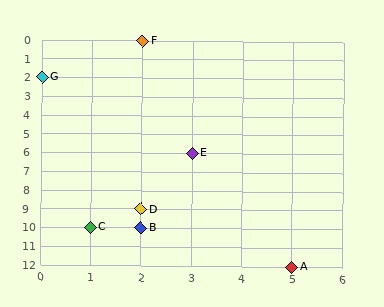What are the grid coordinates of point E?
Point E is at grid coordinates (3, 6).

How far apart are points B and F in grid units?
Points B and F are 10 rows apart.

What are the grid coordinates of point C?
Point C is at grid coordinates (1, 10).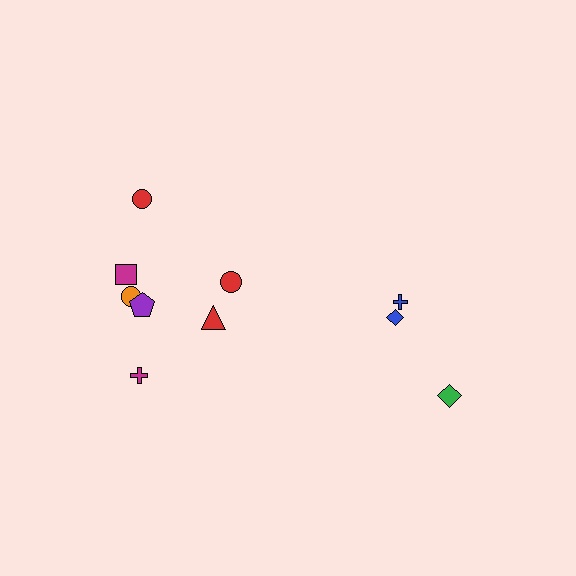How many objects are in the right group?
There are 3 objects.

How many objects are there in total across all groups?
There are 10 objects.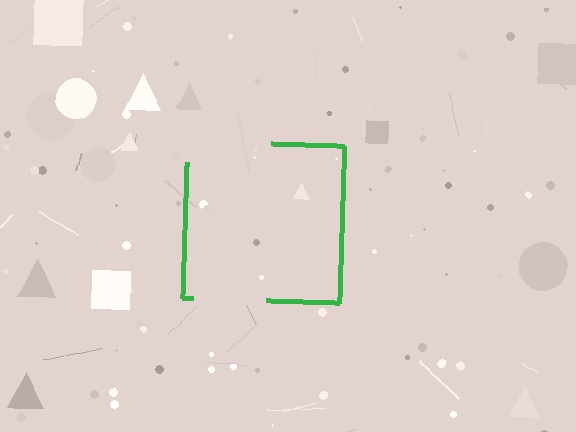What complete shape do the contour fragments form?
The contour fragments form a square.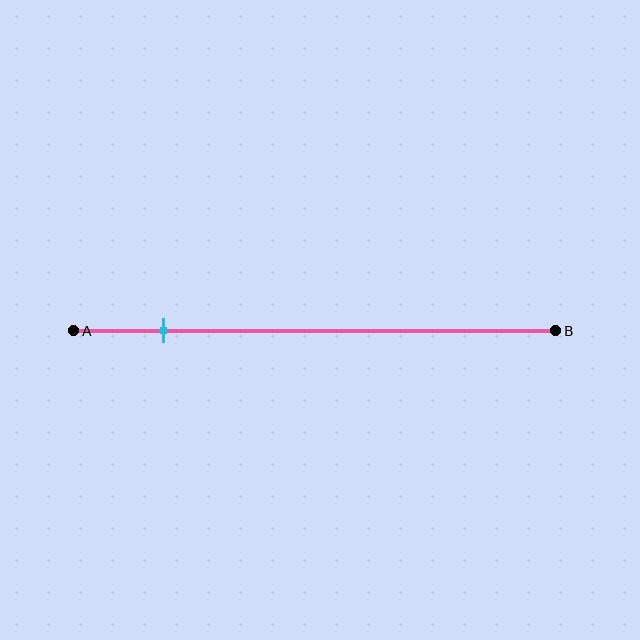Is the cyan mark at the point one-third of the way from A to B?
No, the mark is at about 20% from A, not at the 33% one-third point.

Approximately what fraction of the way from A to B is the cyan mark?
The cyan mark is approximately 20% of the way from A to B.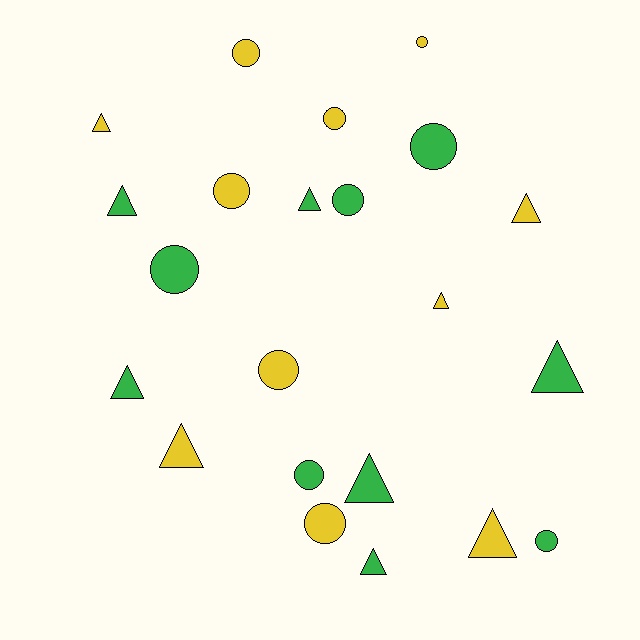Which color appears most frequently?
Green, with 11 objects.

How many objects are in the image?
There are 22 objects.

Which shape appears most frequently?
Circle, with 11 objects.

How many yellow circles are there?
There are 6 yellow circles.